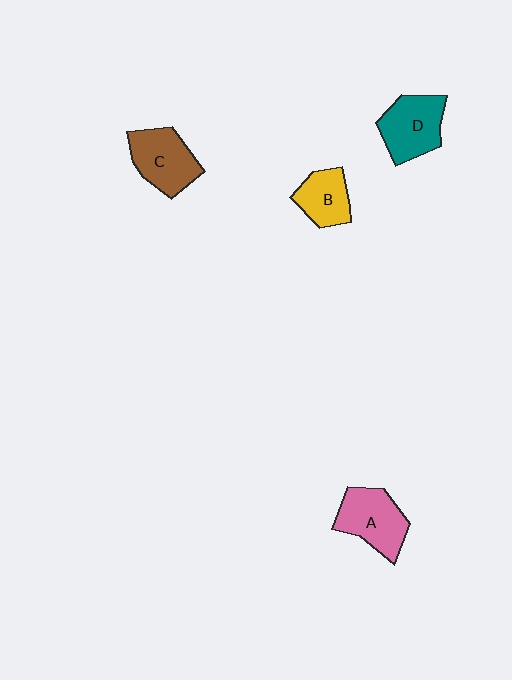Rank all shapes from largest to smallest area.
From largest to smallest: A (pink), D (teal), C (brown), B (yellow).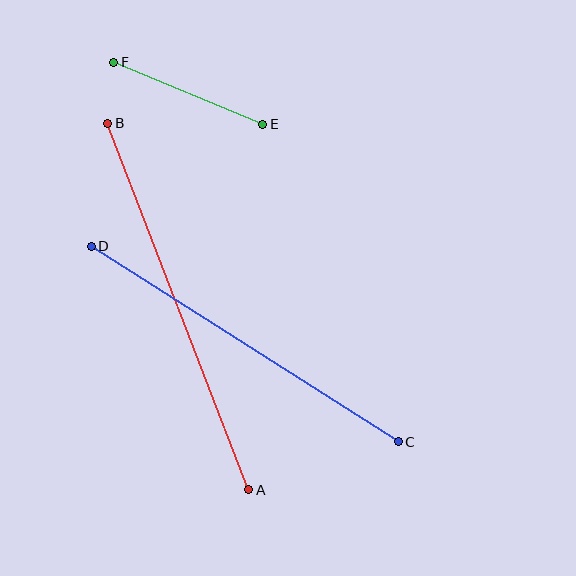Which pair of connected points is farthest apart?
Points A and B are farthest apart.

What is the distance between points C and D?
The distance is approximately 364 pixels.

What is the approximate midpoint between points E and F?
The midpoint is at approximately (188, 93) pixels.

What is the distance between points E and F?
The distance is approximately 162 pixels.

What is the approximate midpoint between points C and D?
The midpoint is at approximately (245, 344) pixels.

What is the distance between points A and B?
The distance is approximately 393 pixels.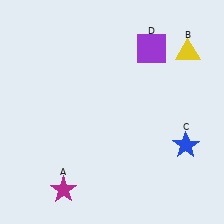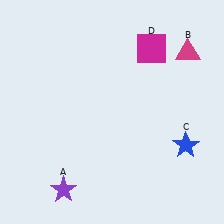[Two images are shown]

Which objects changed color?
A changed from magenta to purple. B changed from yellow to magenta. D changed from purple to magenta.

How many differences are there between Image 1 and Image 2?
There are 3 differences between the two images.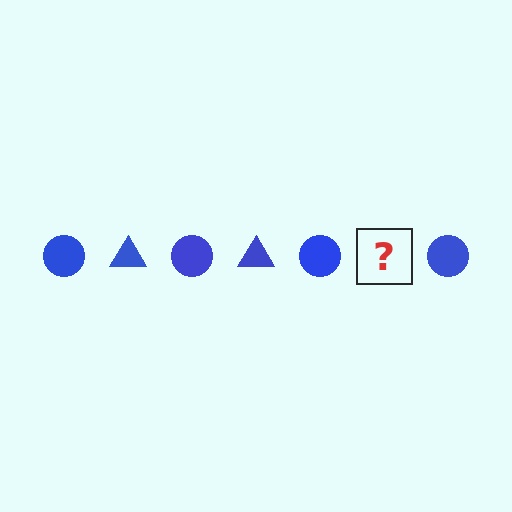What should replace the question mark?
The question mark should be replaced with a blue triangle.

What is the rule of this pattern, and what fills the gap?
The rule is that the pattern cycles through circle, triangle shapes in blue. The gap should be filled with a blue triangle.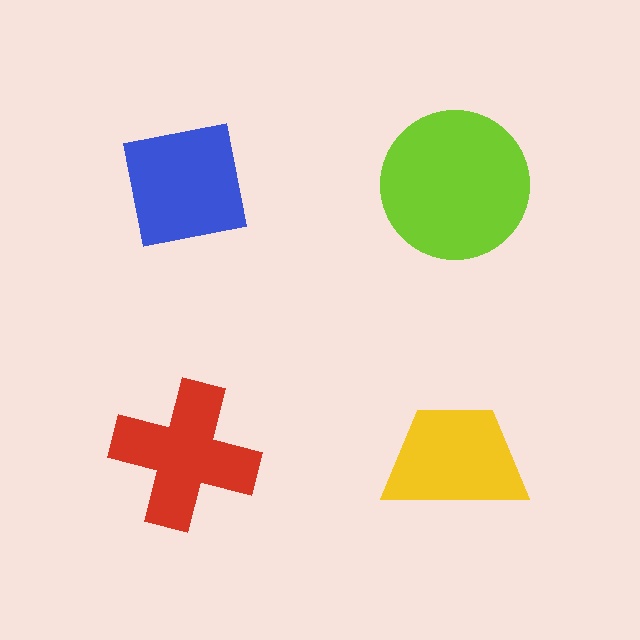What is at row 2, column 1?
A red cross.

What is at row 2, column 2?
A yellow trapezoid.